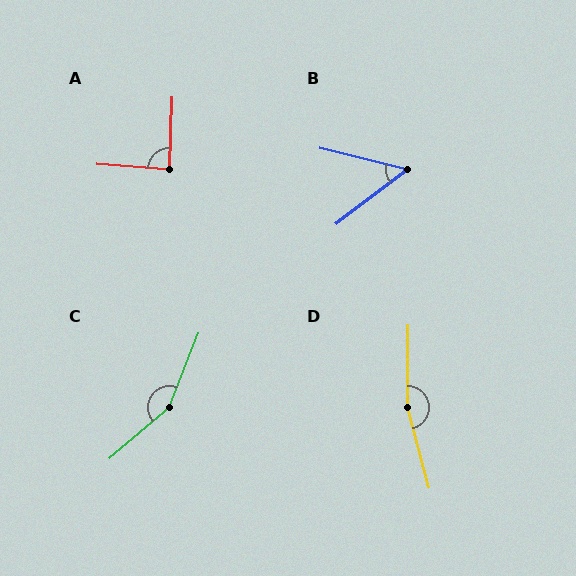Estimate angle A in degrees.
Approximately 88 degrees.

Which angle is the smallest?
B, at approximately 52 degrees.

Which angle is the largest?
D, at approximately 165 degrees.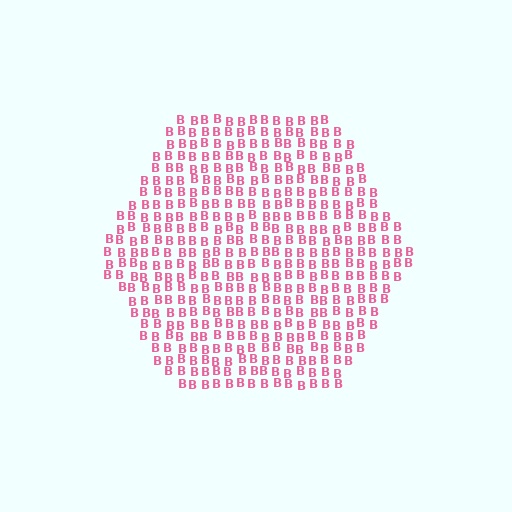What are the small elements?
The small elements are letter B's.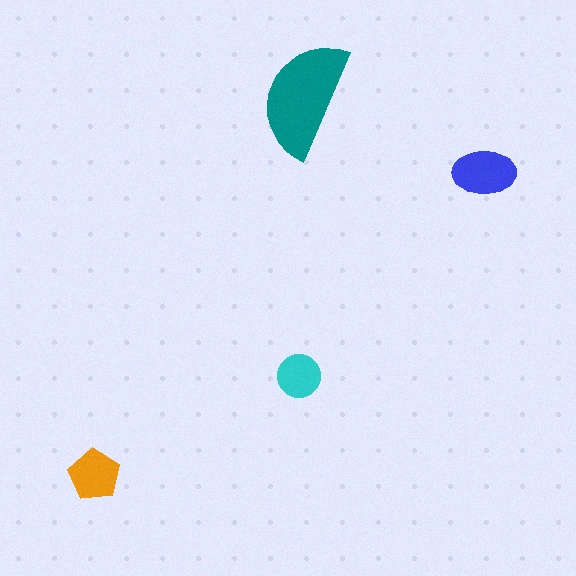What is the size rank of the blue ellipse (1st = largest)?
2nd.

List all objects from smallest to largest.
The cyan circle, the orange pentagon, the blue ellipse, the teal semicircle.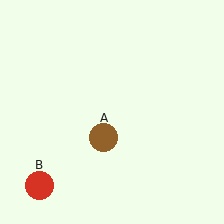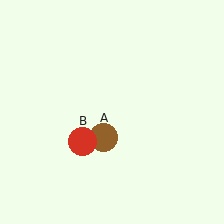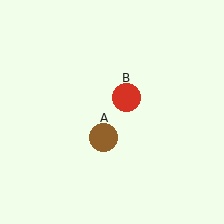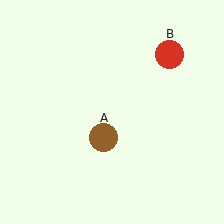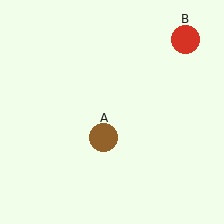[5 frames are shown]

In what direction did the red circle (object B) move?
The red circle (object B) moved up and to the right.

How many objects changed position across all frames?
1 object changed position: red circle (object B).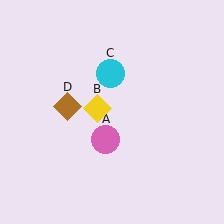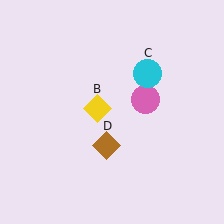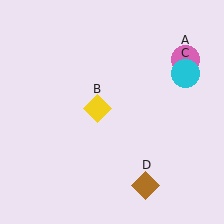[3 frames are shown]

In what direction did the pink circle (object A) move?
The pink circle (object A) moved up and to the right.